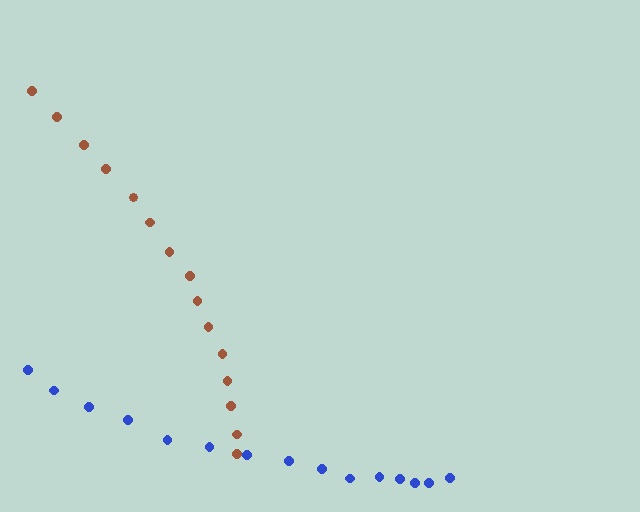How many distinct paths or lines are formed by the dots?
There are 2 distinct paths.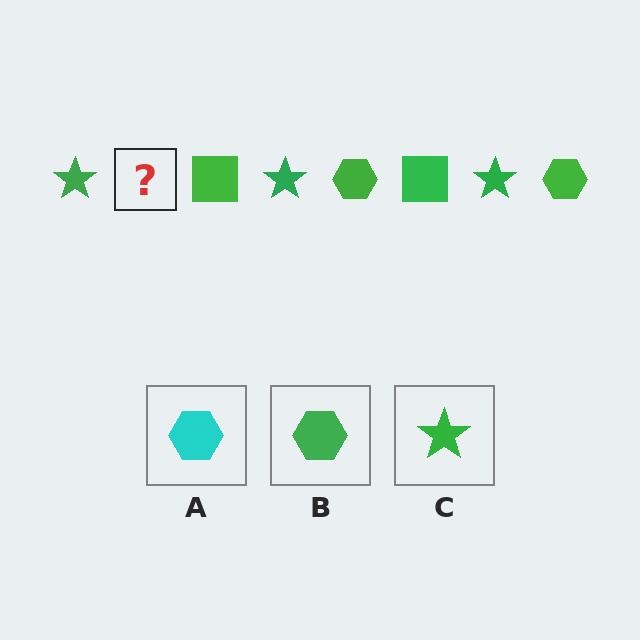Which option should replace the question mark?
Option B.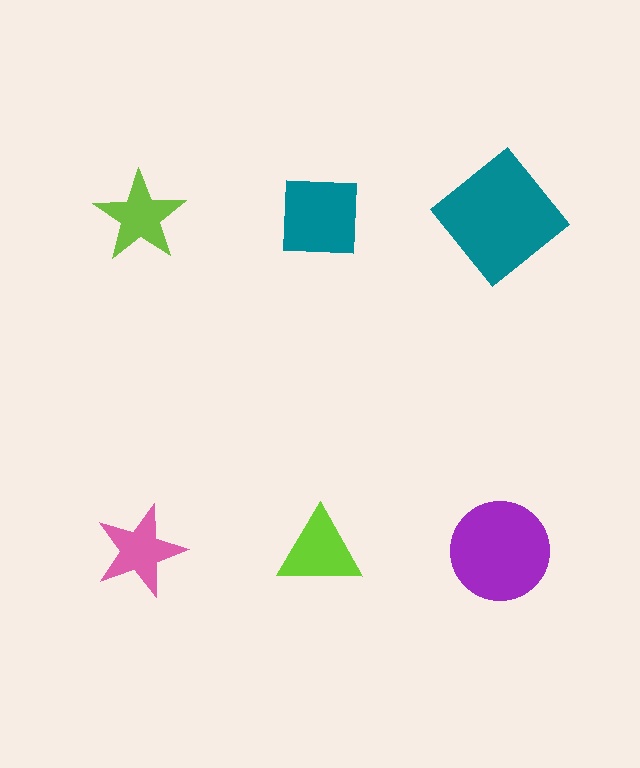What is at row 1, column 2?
A teal square.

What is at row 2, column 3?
A purple circle.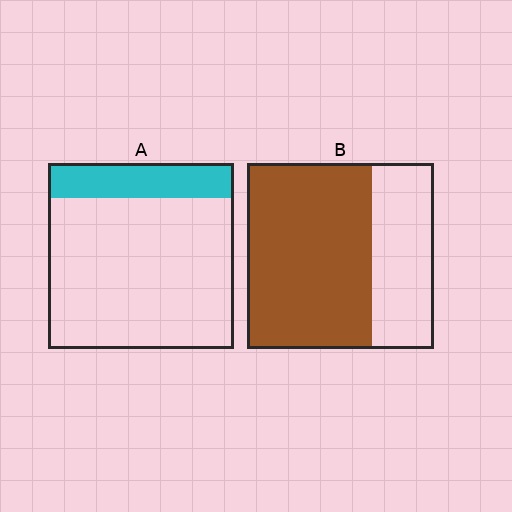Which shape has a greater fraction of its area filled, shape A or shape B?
Shape B.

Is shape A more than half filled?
No.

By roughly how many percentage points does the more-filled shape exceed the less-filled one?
By roughly 50 percentage points (B over A).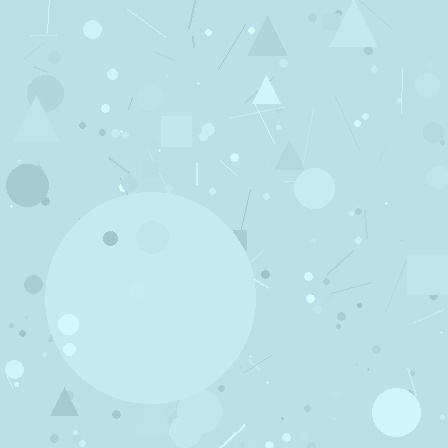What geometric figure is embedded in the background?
A circle is embedded in the background.